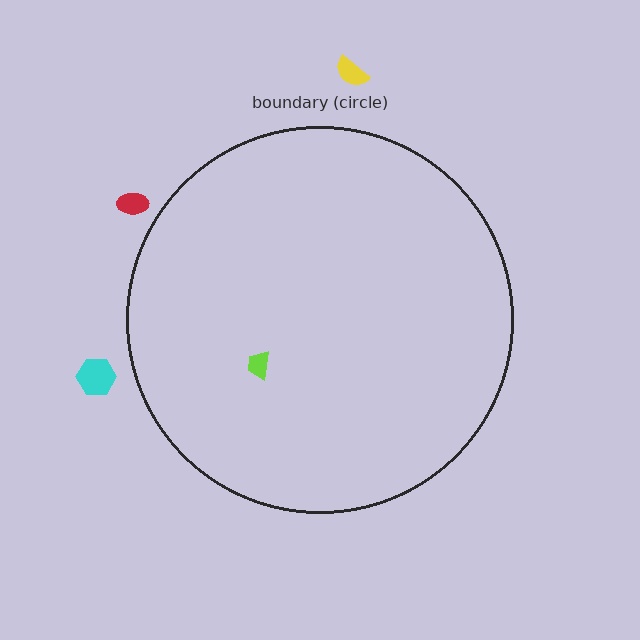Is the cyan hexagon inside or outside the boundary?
Outside.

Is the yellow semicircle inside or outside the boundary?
Outside.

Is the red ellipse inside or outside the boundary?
Outside.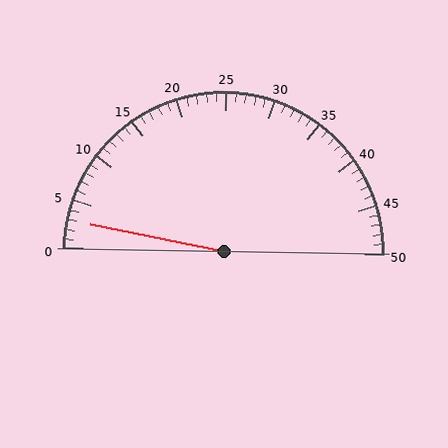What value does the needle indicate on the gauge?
The needle indicates approximately 3.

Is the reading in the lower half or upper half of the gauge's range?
The reading is in the lower half of the range (0 to 50).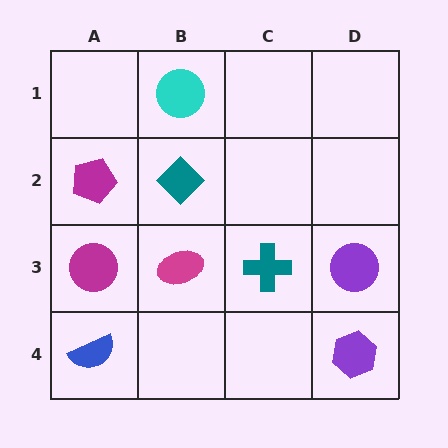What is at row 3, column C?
A teal cross.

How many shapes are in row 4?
2 shapes.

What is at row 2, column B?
A teal diamond.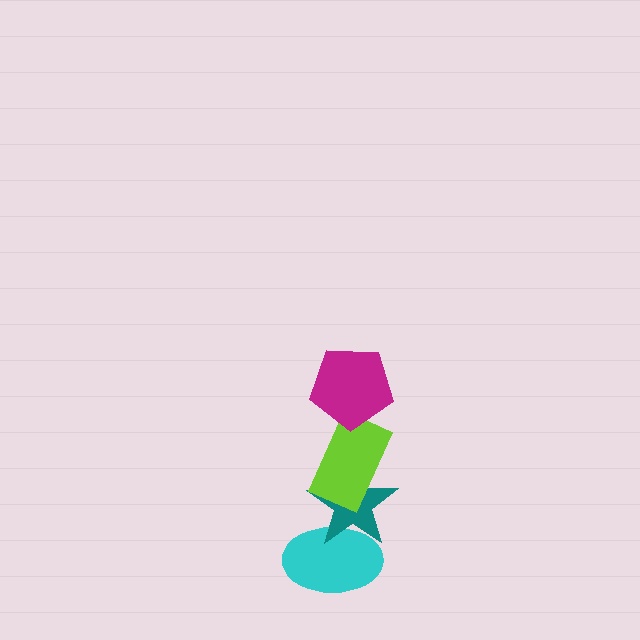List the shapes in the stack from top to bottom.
From top to bottom: the magenta pentagon, the lime rectangle, the teal star, the cyan ellipse.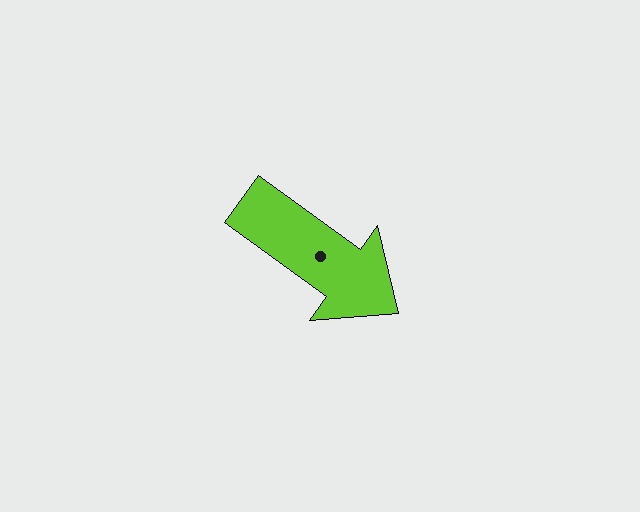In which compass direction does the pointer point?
Southeast.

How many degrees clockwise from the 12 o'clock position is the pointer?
Approximately 126 degrees.